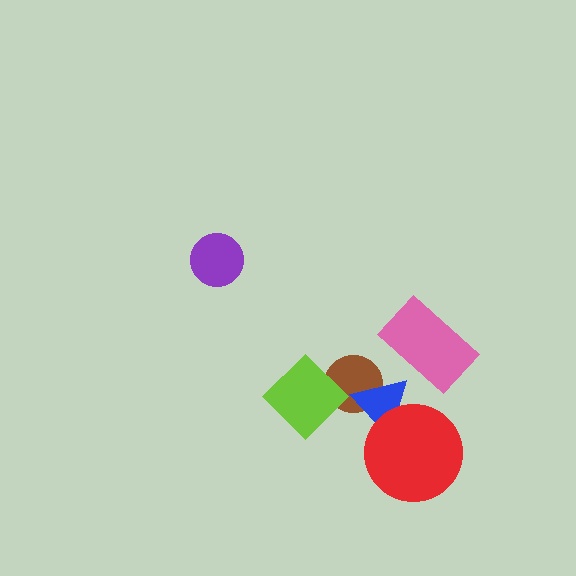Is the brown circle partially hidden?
Yes, it is partially covered by another shape.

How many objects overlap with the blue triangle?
2 objects overlap with the blue triangle.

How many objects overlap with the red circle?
1 object overlaps with the red circle.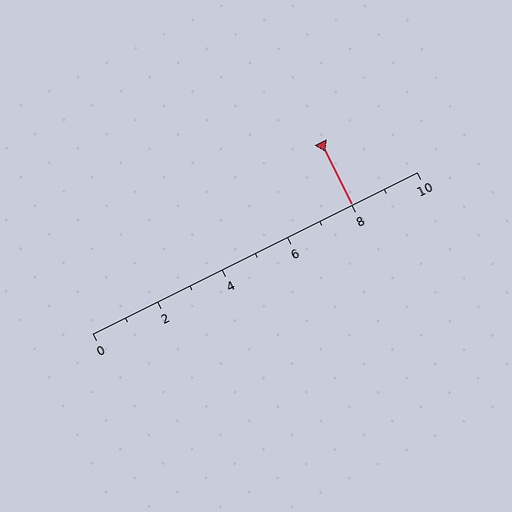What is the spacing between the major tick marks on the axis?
The major ticks are spaced 2 apart.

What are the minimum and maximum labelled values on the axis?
The axis runs from 0 to 10.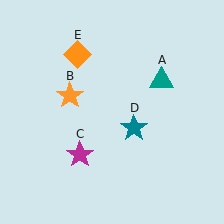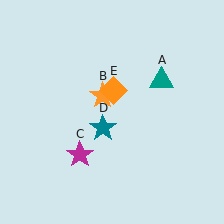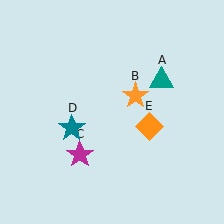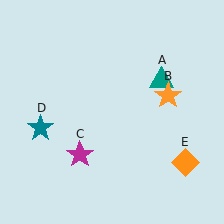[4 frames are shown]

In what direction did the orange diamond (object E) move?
The orange diamond (object E) moved down and to the right.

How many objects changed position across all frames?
3 objects changed position: orange star (object B), teal star (object D), orange diamond (object E).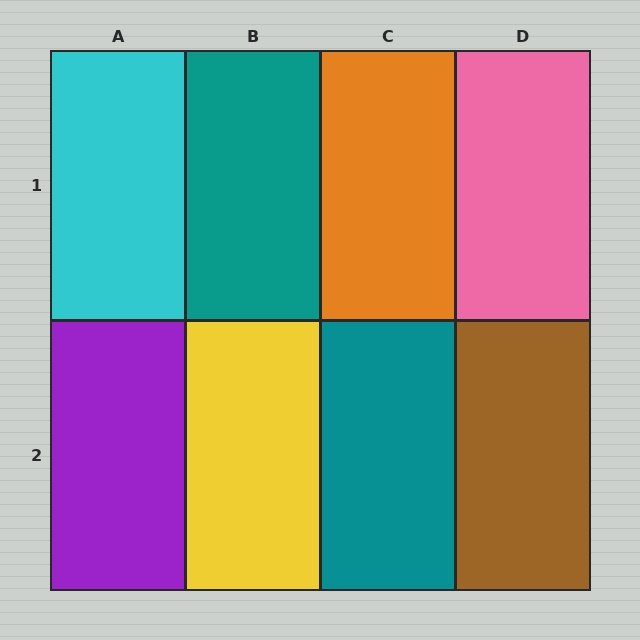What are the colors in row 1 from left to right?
Cyan, teal, orange, pink.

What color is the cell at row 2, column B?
Yellow.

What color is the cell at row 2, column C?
Teal.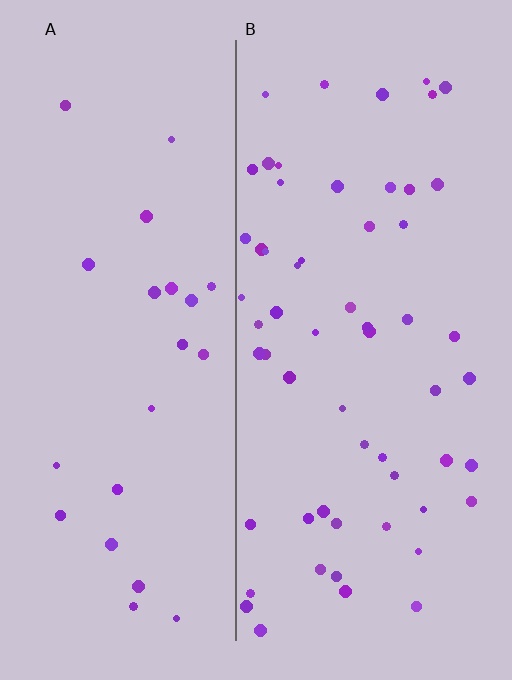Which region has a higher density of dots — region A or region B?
B (the right).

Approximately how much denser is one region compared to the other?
Approximately 2.5× — region B over region A.